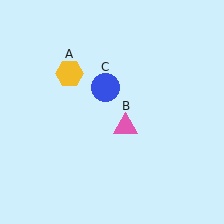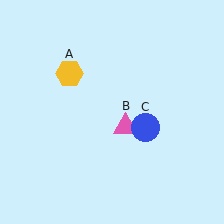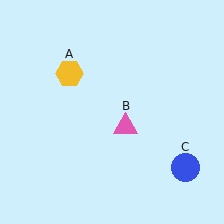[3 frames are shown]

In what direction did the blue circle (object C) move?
The blue circle (object C) moved down and to the right.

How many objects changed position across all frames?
1 object changed position: blue circle (object C).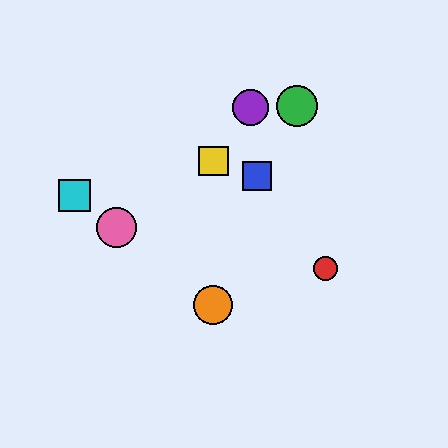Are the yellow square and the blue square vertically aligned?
No, the yellow square is at x≈213 and the blue square is at x≈257.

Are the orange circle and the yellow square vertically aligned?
Yes, both are at x≈213.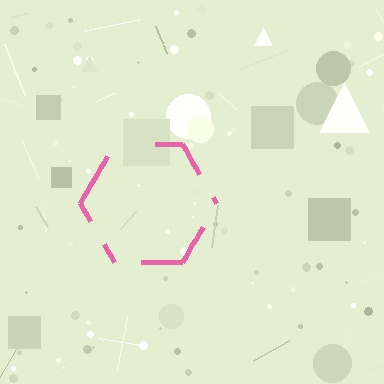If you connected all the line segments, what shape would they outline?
They would outline a hexagon.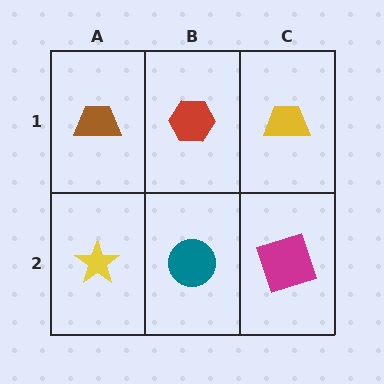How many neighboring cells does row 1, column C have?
2.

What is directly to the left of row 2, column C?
A teal circle.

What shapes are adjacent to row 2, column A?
A brown trapezoid (row 1, column A), a teal circle (row 2, column B).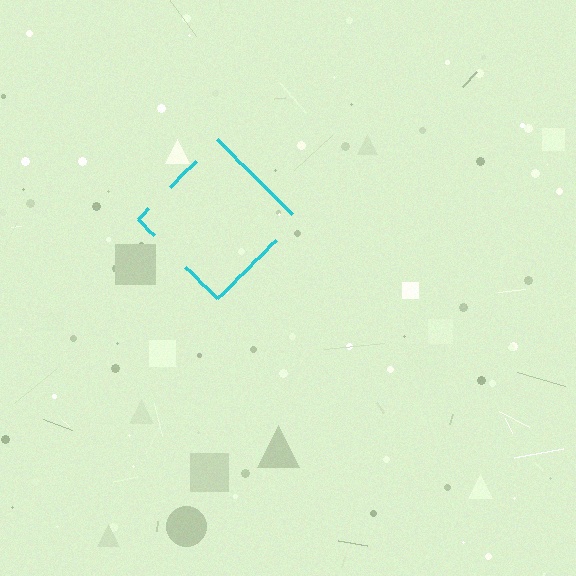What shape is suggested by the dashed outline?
The dashed outline suggests a diamond.